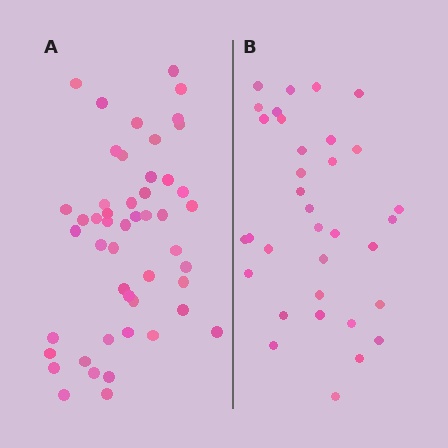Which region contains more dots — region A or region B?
Region A (the left region) has more dots.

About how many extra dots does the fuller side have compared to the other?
Region A has approximately 15 more dots than region B.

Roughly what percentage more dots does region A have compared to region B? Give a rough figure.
About 45% more.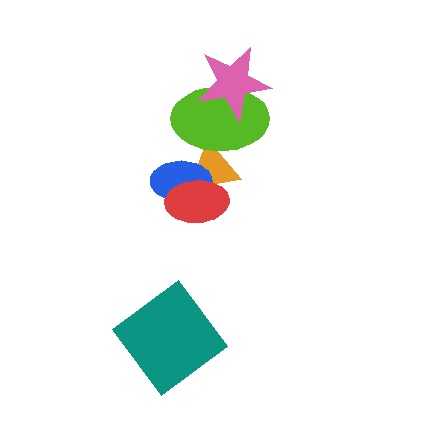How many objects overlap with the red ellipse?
2 objects overlap with the red ellipse.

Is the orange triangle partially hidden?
Yes, it is partially covered by another shape.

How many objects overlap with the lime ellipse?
2 objects overlap with the lime ellipse.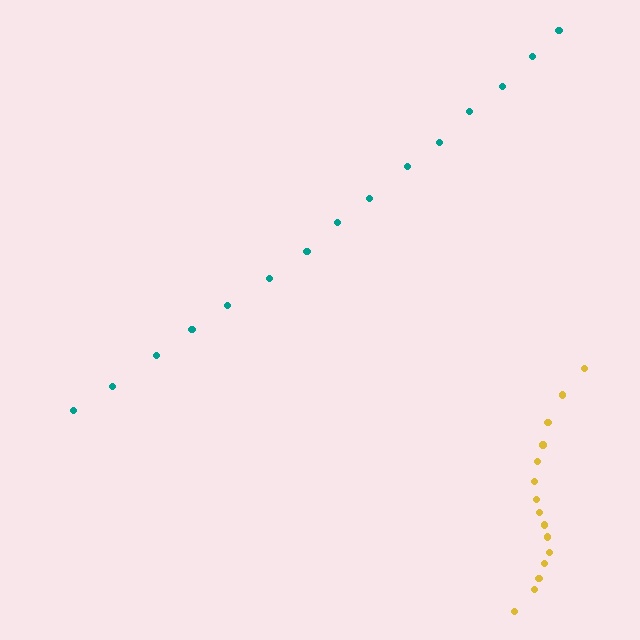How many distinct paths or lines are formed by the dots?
There are 2 distinct paths.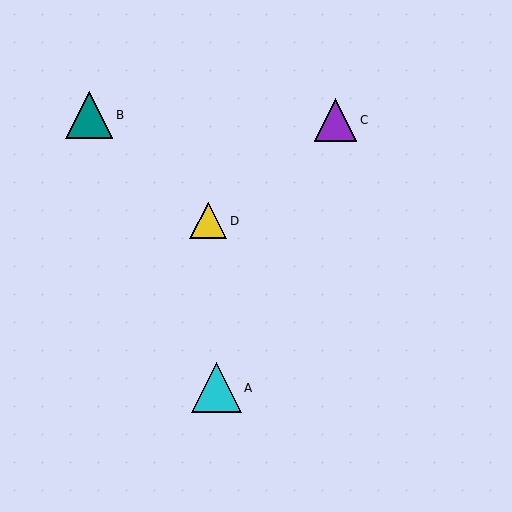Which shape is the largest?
The cyan triangle (labeled A) is the largest.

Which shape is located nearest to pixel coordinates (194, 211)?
The yellow triangle (labeled D) at (208, 221) is nearest to that location.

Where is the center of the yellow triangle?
The center of the yellow triangle is at (208, 221).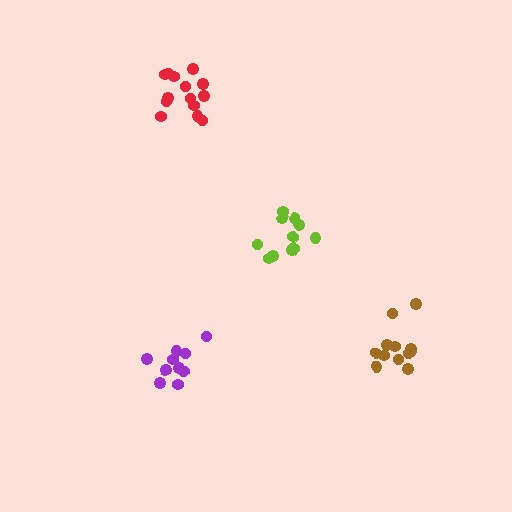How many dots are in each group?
Group 1: 10 dots, Group 2: 14 dots, Group 3: 12 dots, Group 4: 11 dots (47 total).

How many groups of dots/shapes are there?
There are 4 groups.